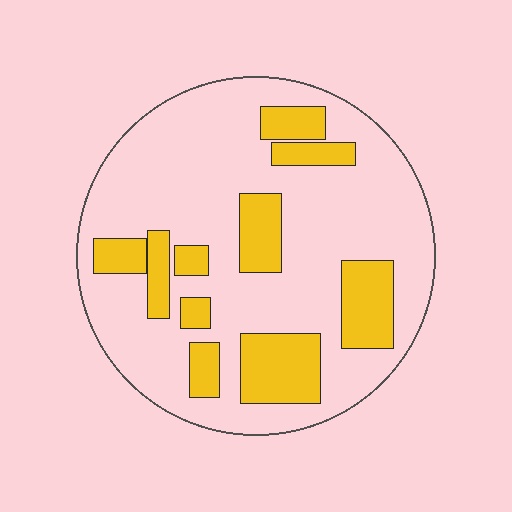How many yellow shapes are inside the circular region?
10.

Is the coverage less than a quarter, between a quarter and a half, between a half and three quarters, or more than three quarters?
Between a quarter and a half.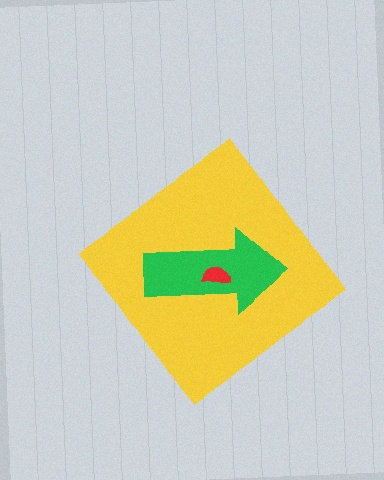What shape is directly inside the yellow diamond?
The green arrow.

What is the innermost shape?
The red semicircle.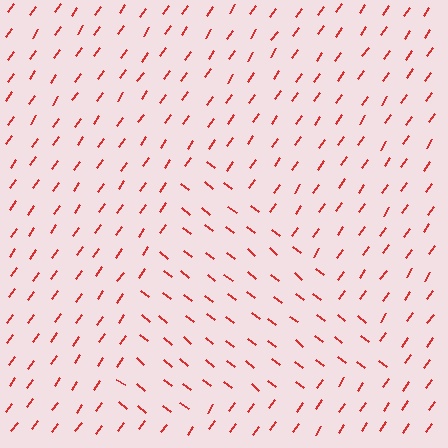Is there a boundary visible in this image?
Yes, there is a texture boundary formed by a change in line orientation.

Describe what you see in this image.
The image is filled with small red line segments. A triangle region in the image has lines oriented differently from the surrounding lines, creating a visible texture boundary.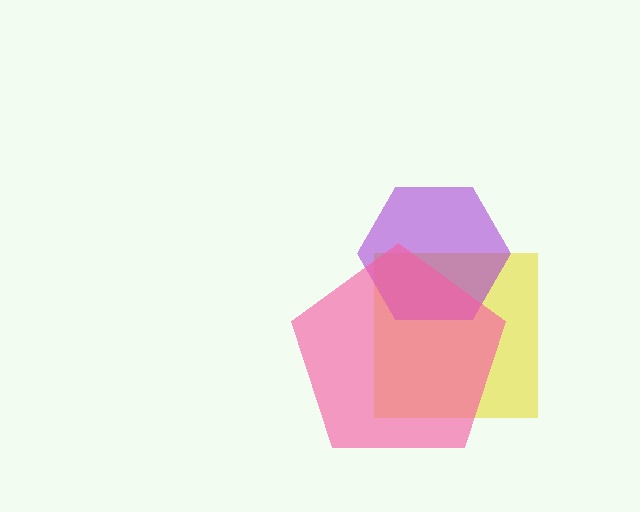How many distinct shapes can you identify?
There are 3 distinct shapes: a yellow square, a purple hexagon, a pink pentagon.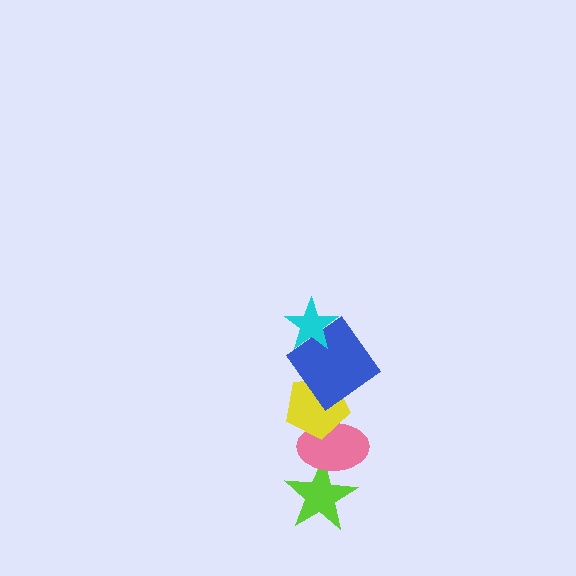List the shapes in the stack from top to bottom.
From top to bottom: the cyan star, the blue diamond, the yellow pentagon, the pink ellipse, the lime star.